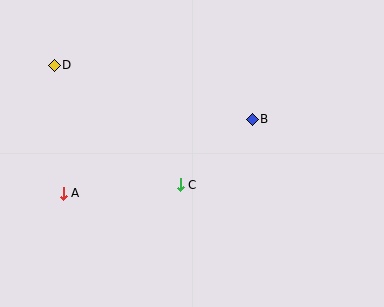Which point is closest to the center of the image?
Point C at (180, 185) is closest to the center.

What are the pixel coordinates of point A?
Point A is at (63, 193).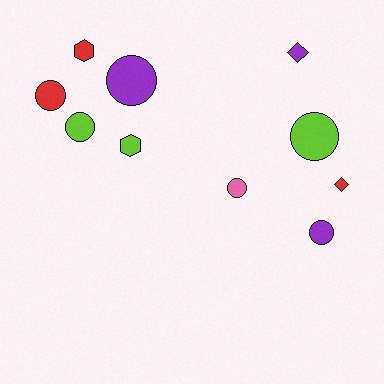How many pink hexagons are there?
There are no pink hexagons.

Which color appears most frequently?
Purple, with 3 objects.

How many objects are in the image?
There are 10 objects.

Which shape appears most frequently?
Circle, with 6 objects.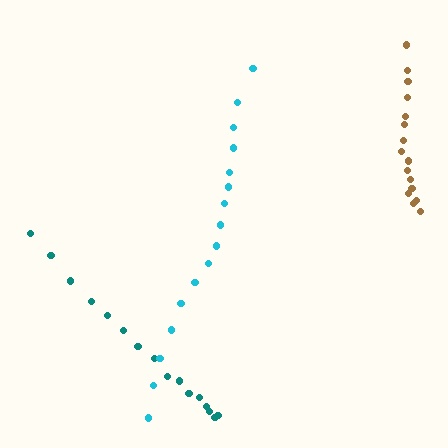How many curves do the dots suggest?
There are 3 distinct paths.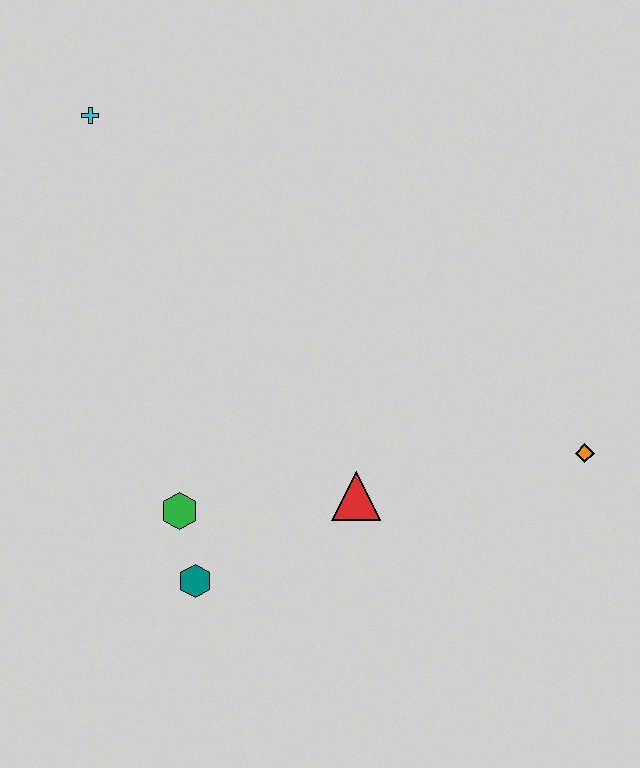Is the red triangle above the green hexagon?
Yes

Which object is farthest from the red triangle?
The cyan cross is farthest from the red triangle.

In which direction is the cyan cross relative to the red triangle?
The cyan cross is above the red triangle.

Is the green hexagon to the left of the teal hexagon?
Yes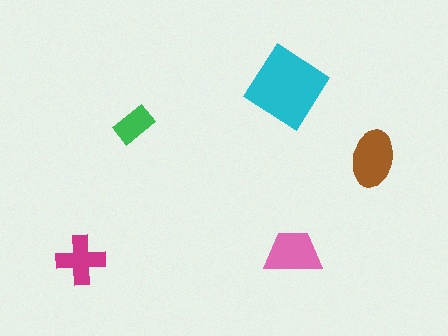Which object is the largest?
The cyan diamond.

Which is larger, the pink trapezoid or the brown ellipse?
The brown ellipse.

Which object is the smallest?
The green rectangle.